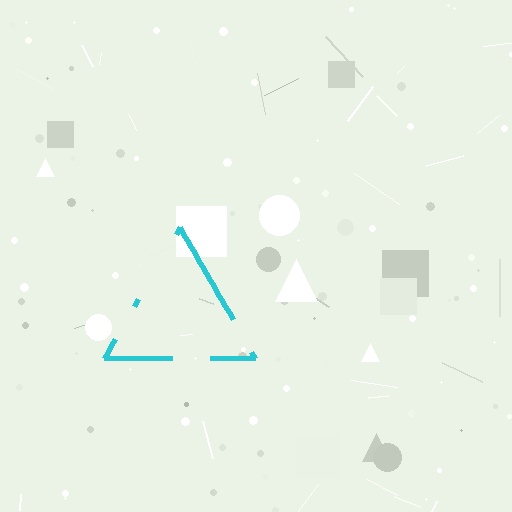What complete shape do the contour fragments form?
The contour fragments form a triangle.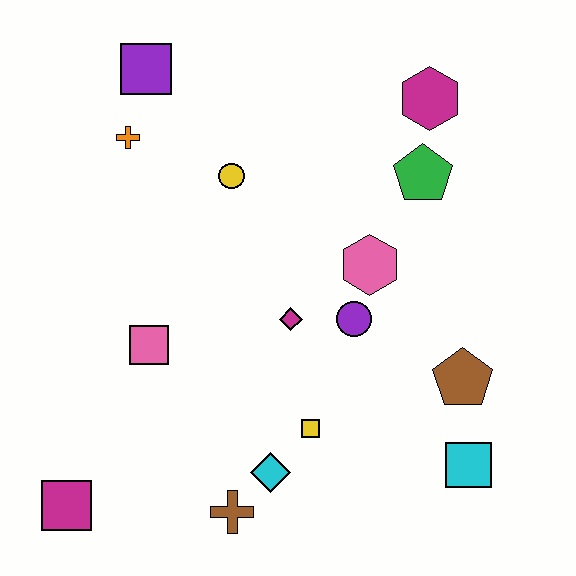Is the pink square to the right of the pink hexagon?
No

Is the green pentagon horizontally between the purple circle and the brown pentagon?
Yes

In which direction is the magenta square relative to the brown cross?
The magenta square is to the left of the brown cross.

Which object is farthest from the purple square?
The cyan square is farthest from the purple square.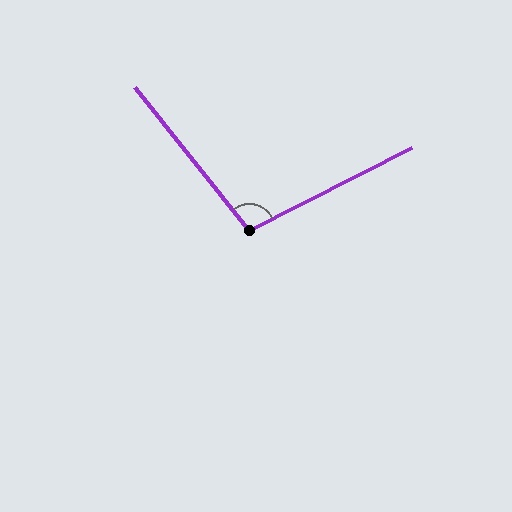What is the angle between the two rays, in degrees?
Approximately 102 degrees.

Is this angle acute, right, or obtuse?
It is obtuse.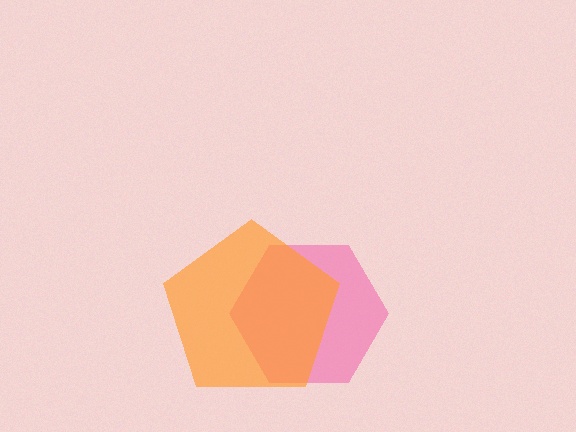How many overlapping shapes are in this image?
There are 2 overlapping shapes in the image.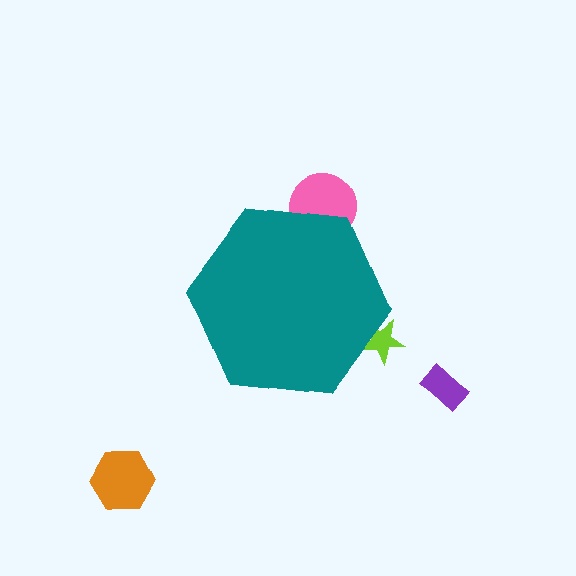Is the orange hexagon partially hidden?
No, the orange hexagon is fully visible.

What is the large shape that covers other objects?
A teal hexagon.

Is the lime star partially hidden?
Yes, the lime star is partially hidden behind the teal hexagon.